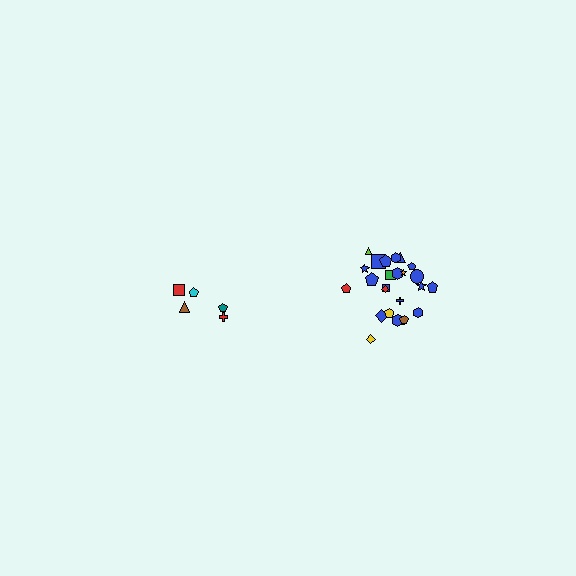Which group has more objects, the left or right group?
The right group.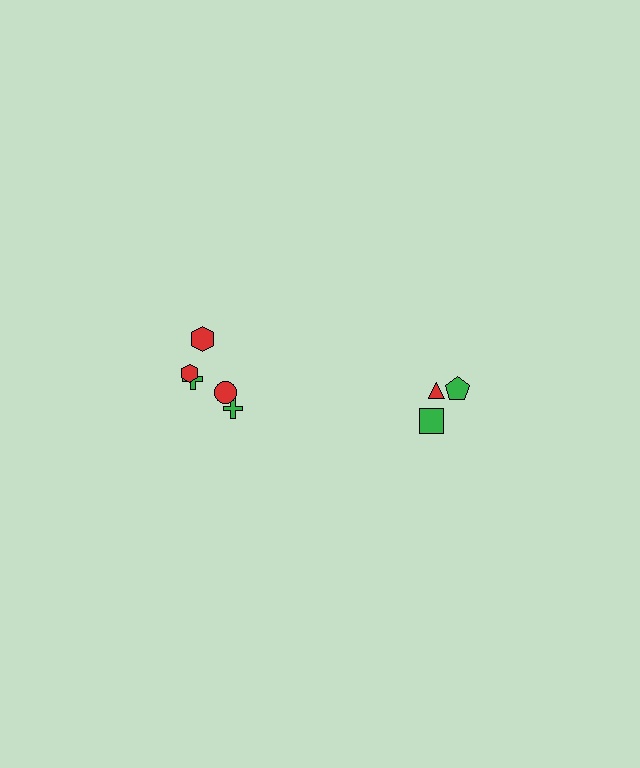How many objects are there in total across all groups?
There are 8 objects.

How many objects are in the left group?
There are 5 objects.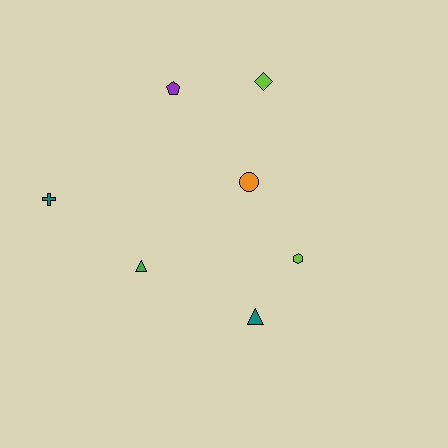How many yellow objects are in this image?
There are no yellow objects.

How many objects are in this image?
There are 7 objects.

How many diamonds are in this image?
There is 1 diamond.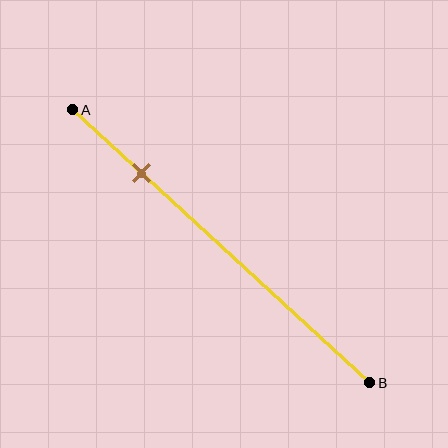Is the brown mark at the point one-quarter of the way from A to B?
Yes, the mark is approximately at the one-quarter point.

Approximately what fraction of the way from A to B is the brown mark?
The brown mark is approximately 25% of the way from A to B.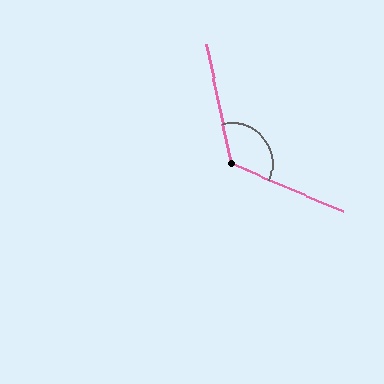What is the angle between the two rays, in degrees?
Approximately 125 degrees.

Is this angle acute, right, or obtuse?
It is obtuse.